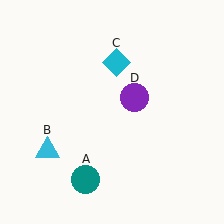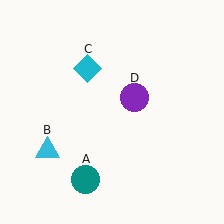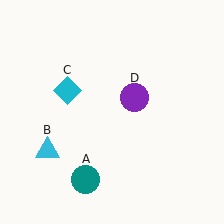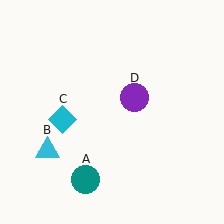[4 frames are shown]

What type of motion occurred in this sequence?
The cyan diamond (object C) rotated counterclockwise around the center of the scene.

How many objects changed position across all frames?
1 object changed position: cyan diamond (object C).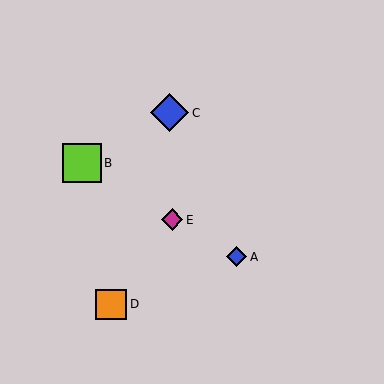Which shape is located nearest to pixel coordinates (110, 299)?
The orange square (labeled D) at (111, 304) is nearest to that location.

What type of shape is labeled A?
Shape A is a blue diamond.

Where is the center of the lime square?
The center of the lime square is at (82, 163).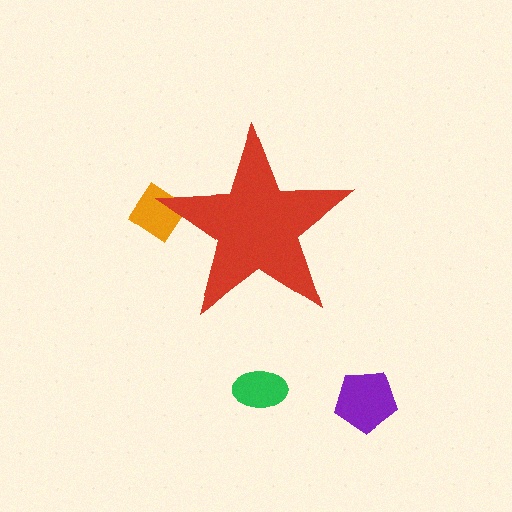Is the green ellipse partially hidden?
No, the green ellipse is fully visible.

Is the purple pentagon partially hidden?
No, the purple pentagon is fully visible.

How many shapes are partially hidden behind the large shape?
1 shape is partially hidden.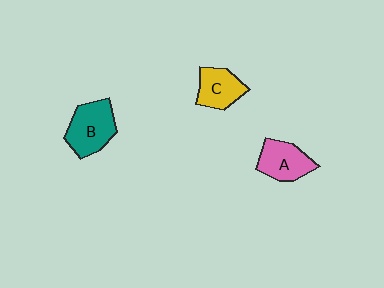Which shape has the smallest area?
Shape C (yellow).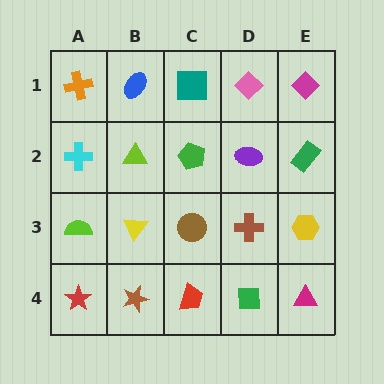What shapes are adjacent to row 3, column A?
A cyan cross (row 2, column A), a red star (row 4, column A), a yellow triangle (row 3, column B).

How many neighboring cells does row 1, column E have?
2.